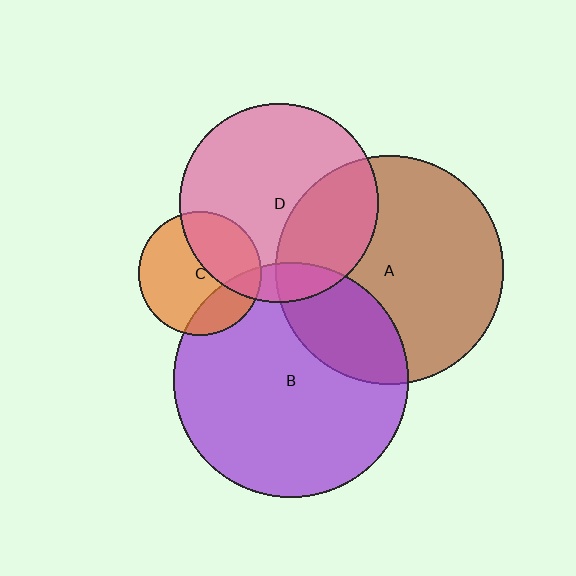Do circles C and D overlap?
Yes.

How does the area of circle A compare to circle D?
Approximately 1.3 times.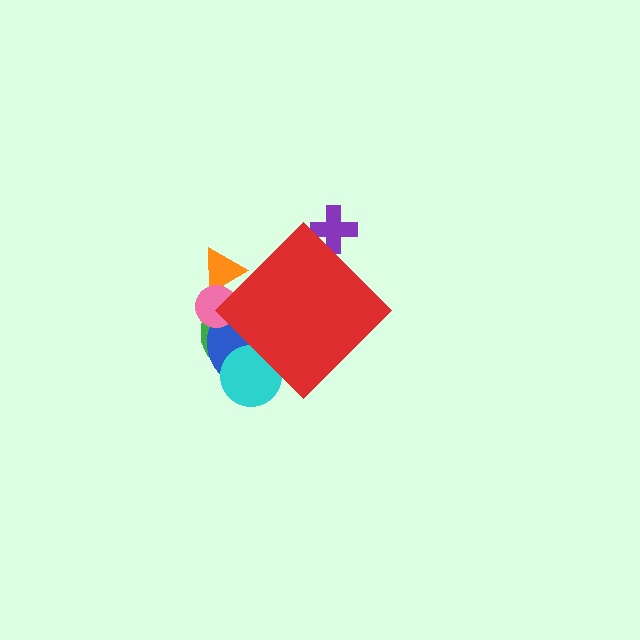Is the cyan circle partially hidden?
Yes, the cyan circle is partially hidden behind the red diamond.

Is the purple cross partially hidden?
Yes, the purple cross is partially hidden behind the red diamond.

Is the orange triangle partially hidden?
Yes, the orange triangle is partially hidden behind the red diamond.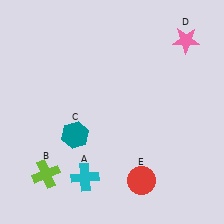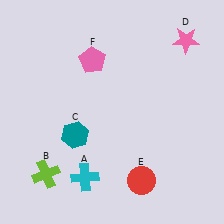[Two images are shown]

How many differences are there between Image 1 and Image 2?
There is 1 difference between the two images.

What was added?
A pink pentagon (F) was added in Image 2.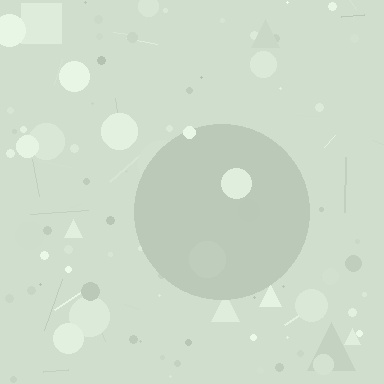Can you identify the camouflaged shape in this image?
The camouflaged shape is a circle.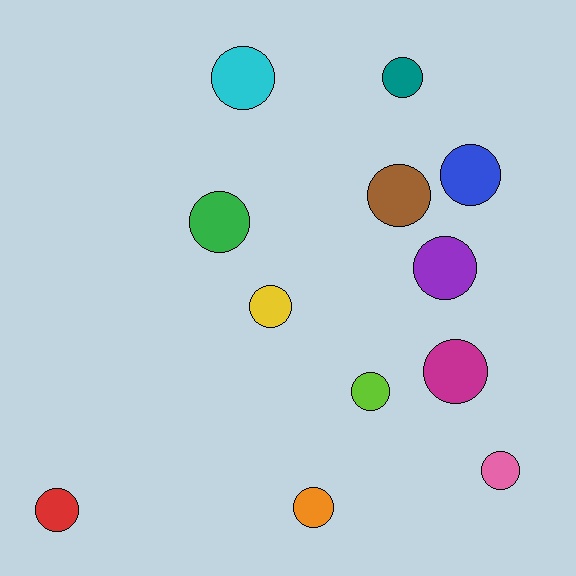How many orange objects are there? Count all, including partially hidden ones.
There is 1 orange object.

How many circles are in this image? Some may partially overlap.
There are 12 circles.